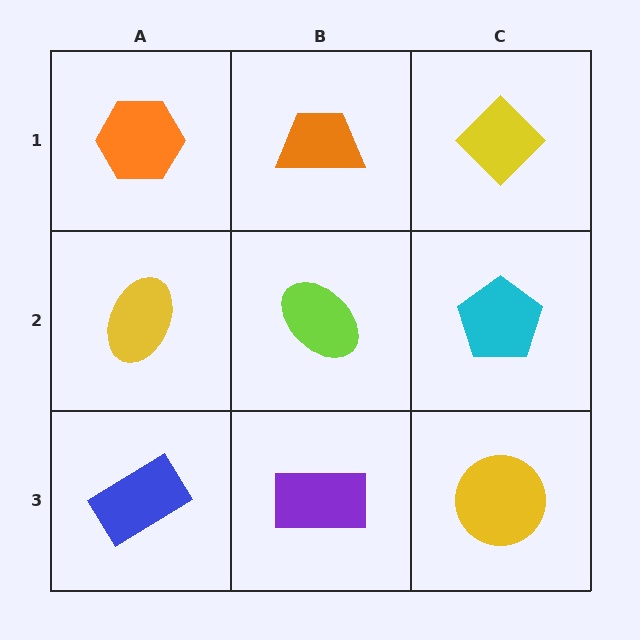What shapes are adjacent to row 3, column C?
A cyan pentagon (row 2, column C), a purple rectangle (row 3, column B).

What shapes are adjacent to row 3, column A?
A yellow ellipse (row 2, column A), a purple rectangle (row 3, column B).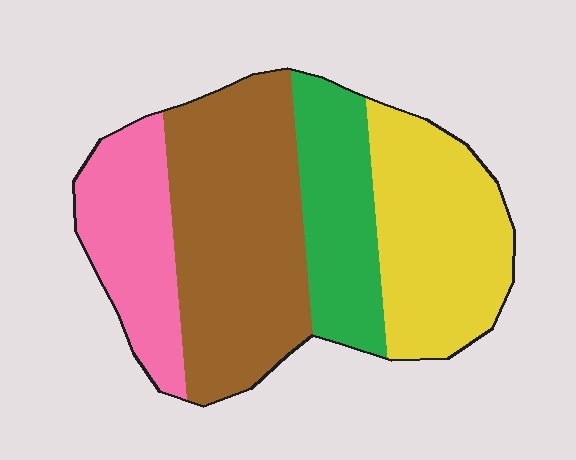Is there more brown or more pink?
Brown.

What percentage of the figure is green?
Green takes up about one sixth (1/6) of the figure.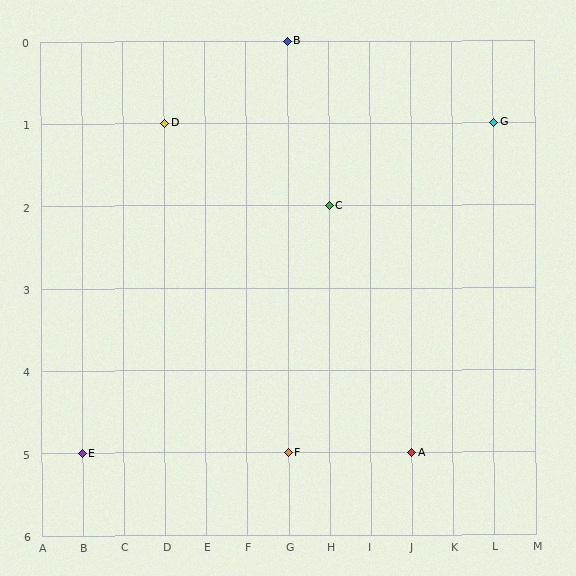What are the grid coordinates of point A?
Point A is at grid coordinates (J, 5).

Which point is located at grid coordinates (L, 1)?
Point G is at (L, 1).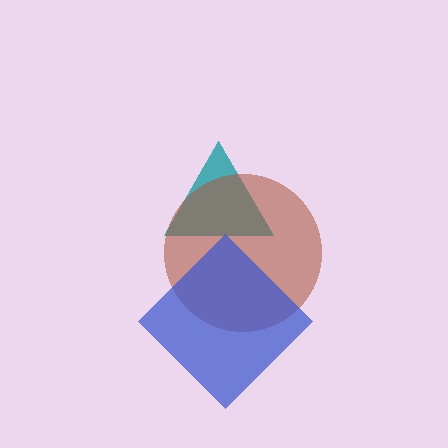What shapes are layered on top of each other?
The layered shapes are: a teal triangle, a brown circle, a blue diamond.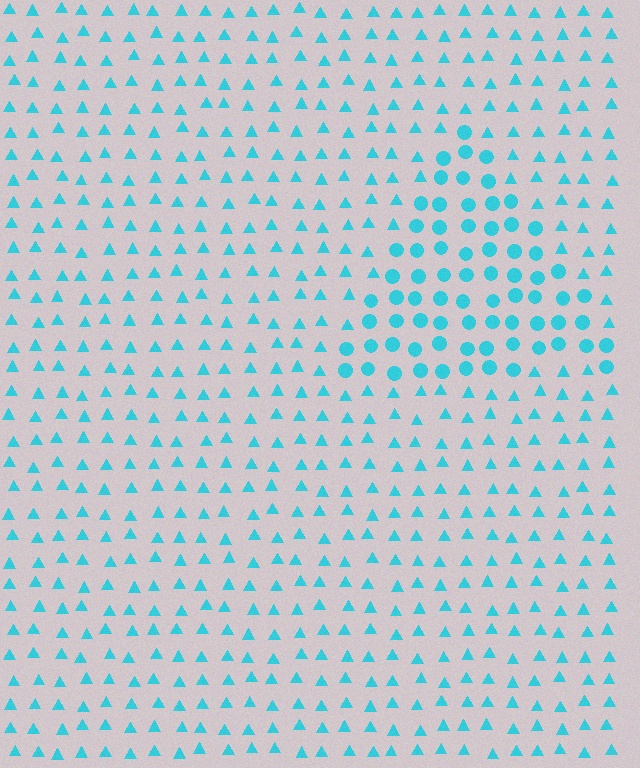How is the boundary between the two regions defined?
The boundary is defined by a change in element shape: circles inside vs. triangles outside. All elements share the same color and spacing.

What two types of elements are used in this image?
The image uses circles inside the triangle region and triangles outside it.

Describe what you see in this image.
The image is filled with small cyan elements arranged in a uniform grid. A triangle-shaped region contains circles, while the surrounding area contains triangles. The boundary is defined purely by the change in element shape.